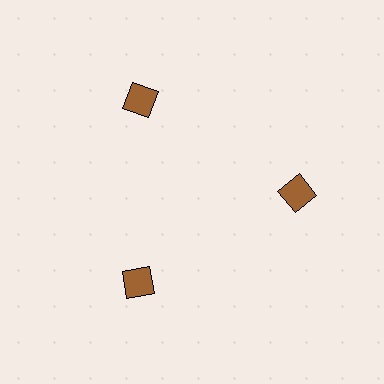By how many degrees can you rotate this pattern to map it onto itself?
The pattern maps onto itself every 120 degrees of rotation.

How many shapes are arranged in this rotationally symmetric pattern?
There are 3 shapes, arranged in 3 groups of 1.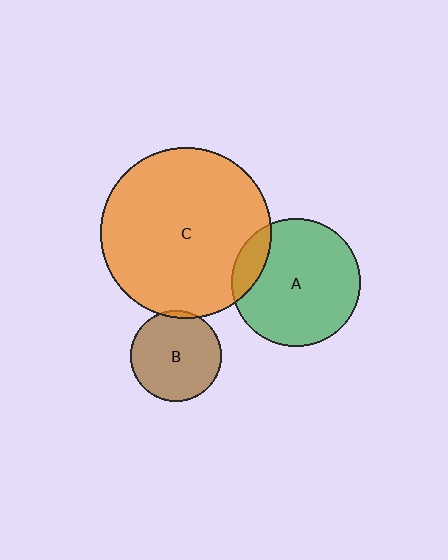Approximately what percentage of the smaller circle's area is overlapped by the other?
Approximately 5%.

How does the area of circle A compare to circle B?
Approximately 2.0 times.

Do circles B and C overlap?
Yes.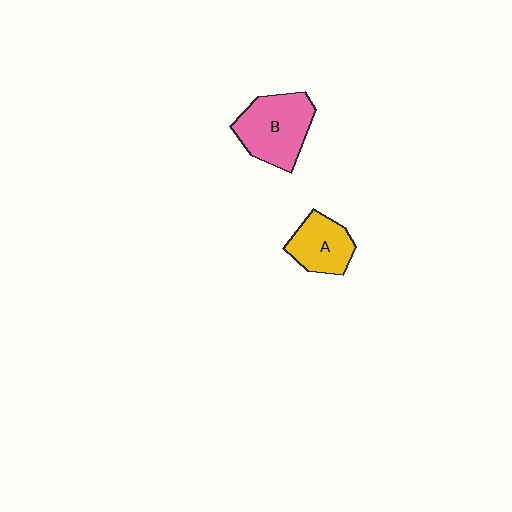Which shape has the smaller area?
Shape A (yellow).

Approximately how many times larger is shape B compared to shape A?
Approximately 1.5 times.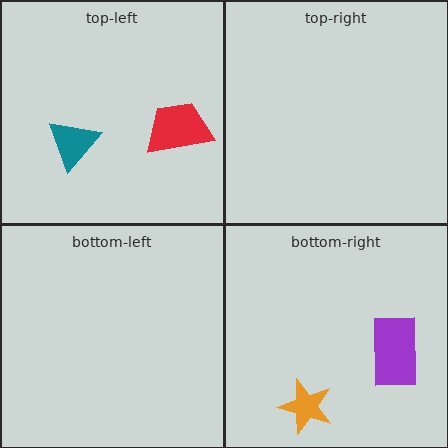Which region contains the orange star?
The bottom-right region.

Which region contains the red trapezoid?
The top-left region.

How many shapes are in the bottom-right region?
2.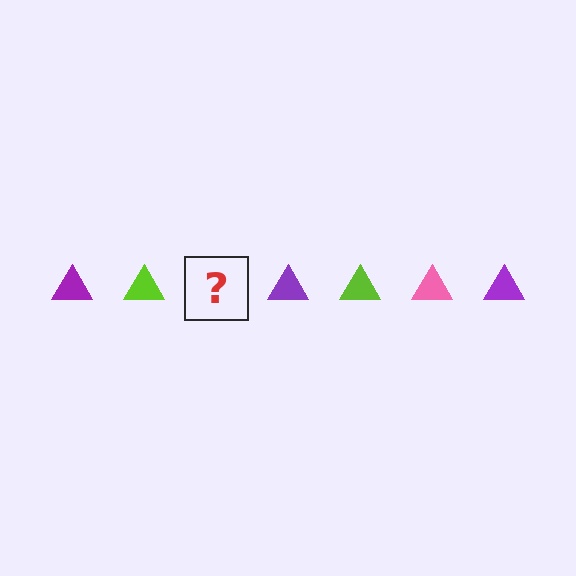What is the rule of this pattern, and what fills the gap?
The rule is that the pattern cycles through purple, lime, pink triangles. The gap should be filled with a pink triangle.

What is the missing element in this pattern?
The missing element is a pink triangle.